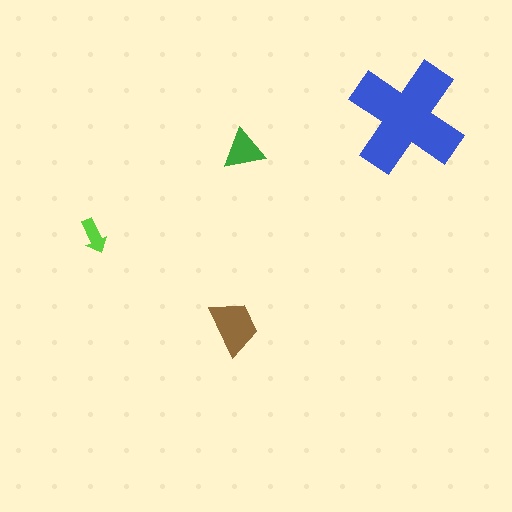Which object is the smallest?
The lime arrow.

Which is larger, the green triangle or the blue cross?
The blue cross.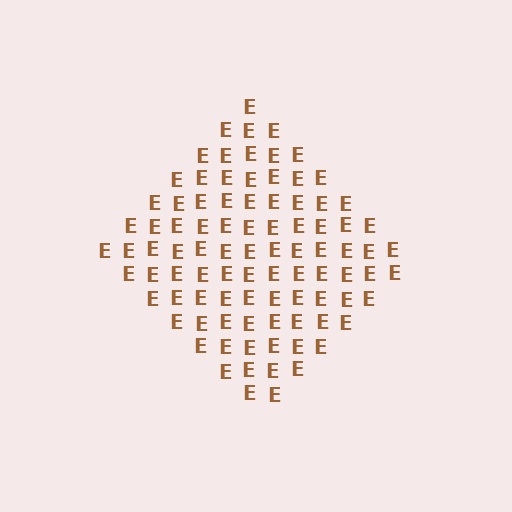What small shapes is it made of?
It is made of small letter E's.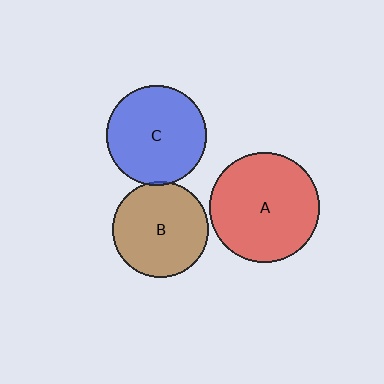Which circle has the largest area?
Circle A (red).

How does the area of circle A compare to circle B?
Approximately 1.3 times.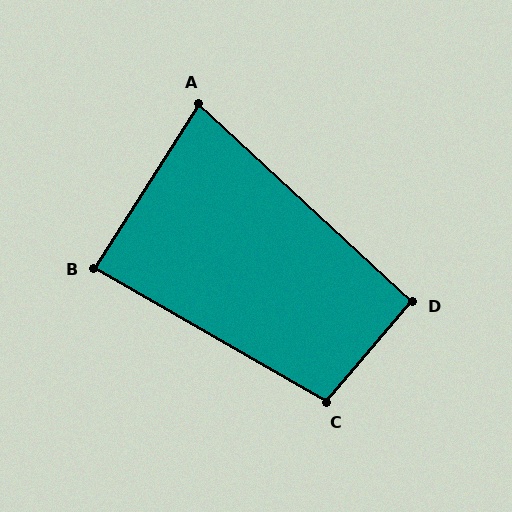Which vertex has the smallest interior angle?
A, at approximately 80 degrees.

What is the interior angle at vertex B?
Approximately 87 degrees (approximately right).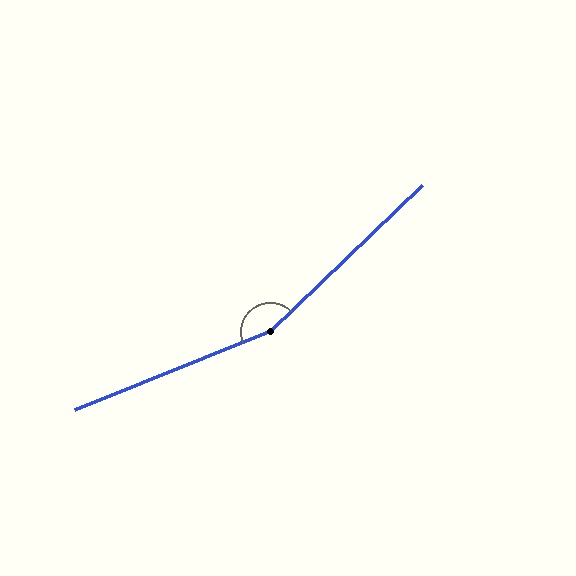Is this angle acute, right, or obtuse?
It is obtuse.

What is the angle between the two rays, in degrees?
Approximately 158 degrees.